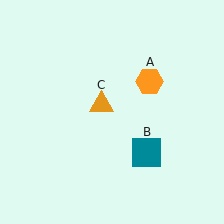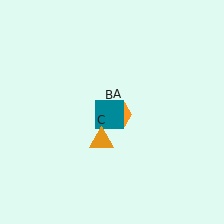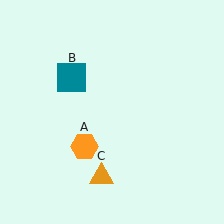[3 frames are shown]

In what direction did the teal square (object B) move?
The teal square (object B) moved up and to the left.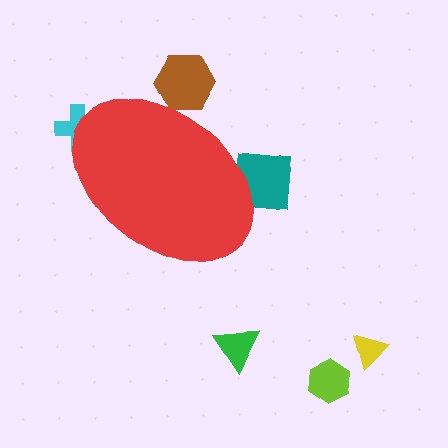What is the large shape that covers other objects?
A red ellipse.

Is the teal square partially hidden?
Yes, the teal square is partially hidden behind the red ellipse.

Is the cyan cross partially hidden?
Yes, the cyan cross is partially hidden behind the red ellipse.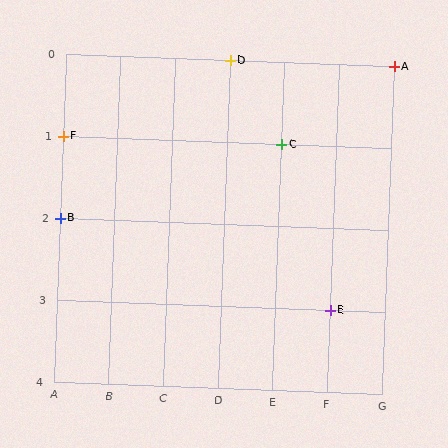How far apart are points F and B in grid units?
Points F and B are 1 row apart.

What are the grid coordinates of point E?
Point E is at grid coordinates (F, 3).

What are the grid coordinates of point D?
Point D is at grid coordinates (D, 0).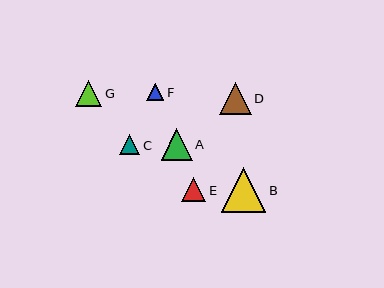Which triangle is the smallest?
Triangle F is the smallest with a size of approximately 17 pixels.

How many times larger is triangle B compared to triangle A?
Triangle B is approximately 1.4 times the size of triangle A.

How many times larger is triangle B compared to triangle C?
Triangle B is approximately 2.2 times the size of triangle C.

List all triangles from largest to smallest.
From largest to smallest: B, D, A, G, E, C, F.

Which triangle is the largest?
Triangle B is the largest with a size of approximately 45 pixels.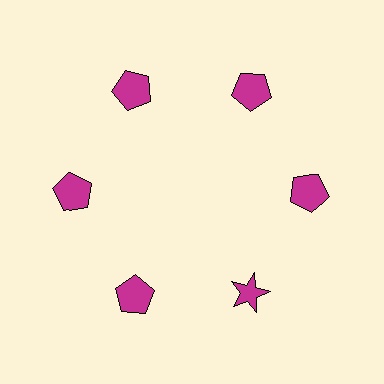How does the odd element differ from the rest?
It has a different shape: star instead of pentagon.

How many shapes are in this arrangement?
There are 6 shapes arranged in a ring pattern.